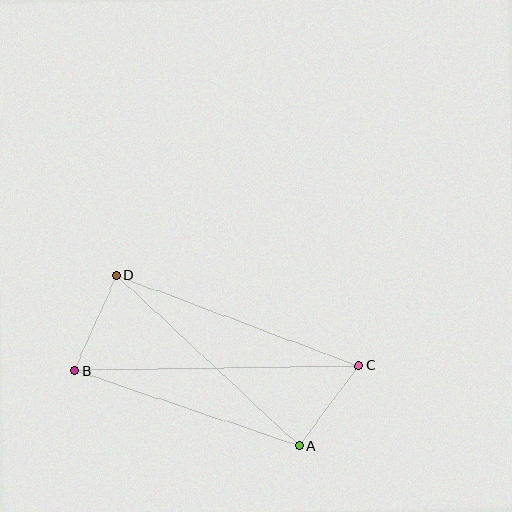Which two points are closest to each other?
Points A and C are closest to each other.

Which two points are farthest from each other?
Points B and C are farthest from each other.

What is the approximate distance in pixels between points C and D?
The distance between C and D is approximately 258 pixels.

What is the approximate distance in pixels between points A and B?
The distance between A and B is approximately 237 pixels.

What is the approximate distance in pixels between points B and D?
The distance between B and D is approximately 104 pixels.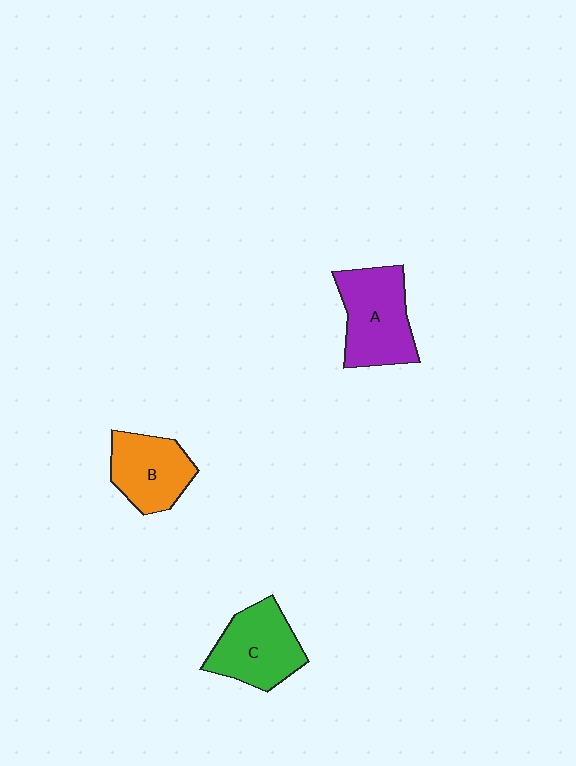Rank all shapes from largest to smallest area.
From largest to smallest: A (purple), C (green), B (orange).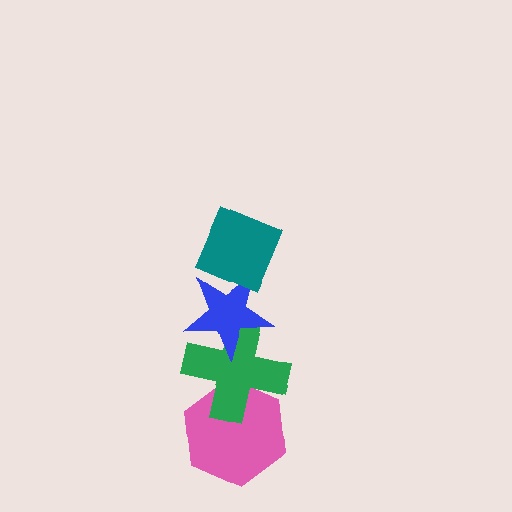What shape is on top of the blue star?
The teal diamond is on top of the blue star.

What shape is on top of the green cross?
The blue star is on top of the green cross.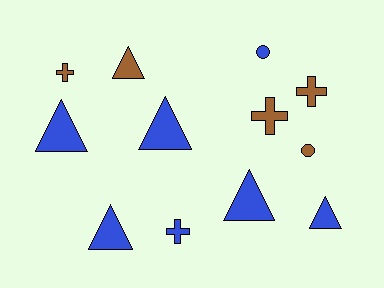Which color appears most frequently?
Blue, with 7 objects.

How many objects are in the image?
There are 12 objects.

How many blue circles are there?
There is 1 blue circle.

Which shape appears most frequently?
Triangle, with 6 objects.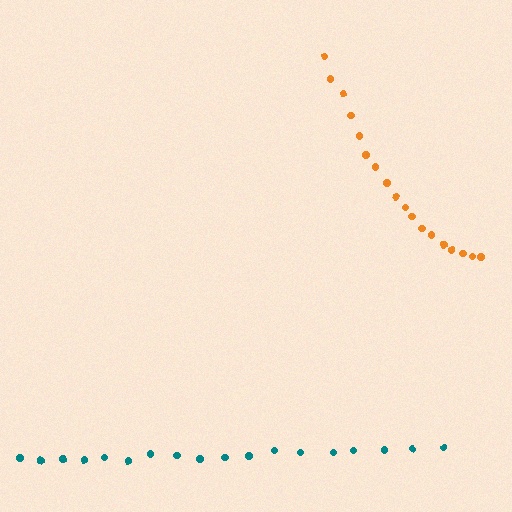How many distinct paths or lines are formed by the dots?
There are 2 distinct paths.